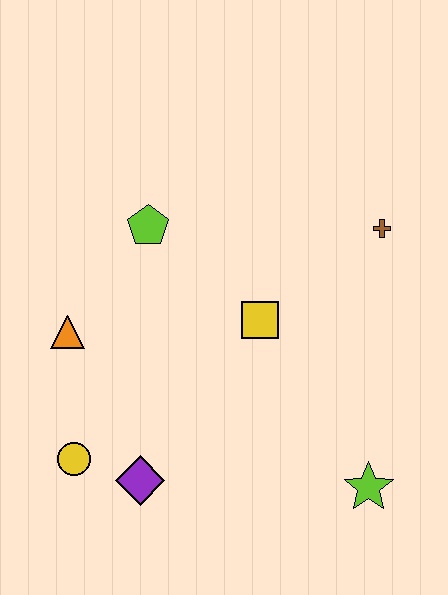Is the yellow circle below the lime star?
No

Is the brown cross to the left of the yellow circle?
No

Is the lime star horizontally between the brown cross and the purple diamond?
Yes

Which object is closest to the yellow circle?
The purple diamond is closest to the yellow circle.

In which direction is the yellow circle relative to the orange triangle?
The yellow circle is below the orange triangle.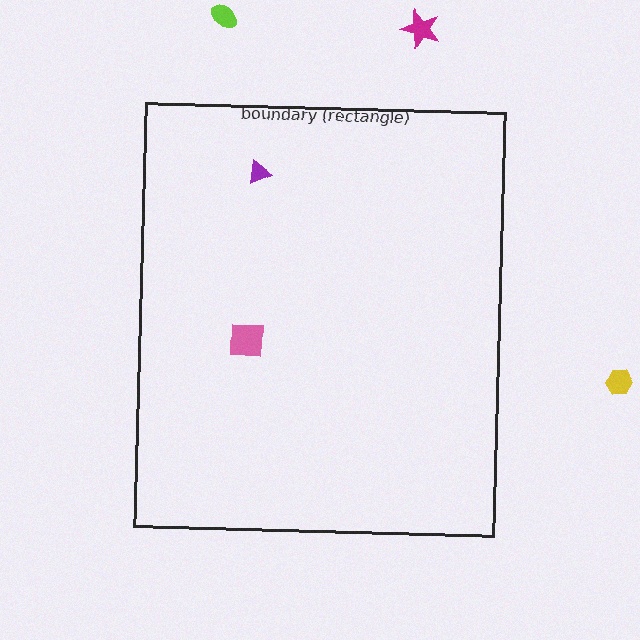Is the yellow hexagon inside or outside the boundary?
Outside.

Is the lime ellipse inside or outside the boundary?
Outside.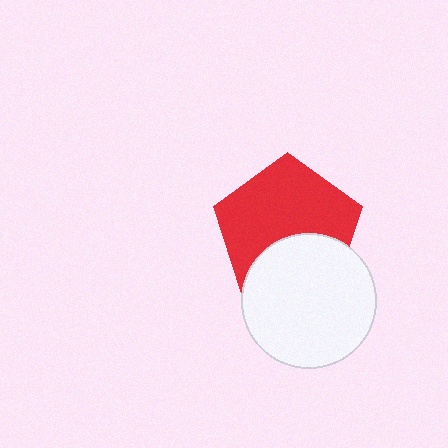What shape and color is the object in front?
The object in front is a white circle.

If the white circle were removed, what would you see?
You would see the complete red pentagon.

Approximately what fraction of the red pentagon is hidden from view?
Roughly 34% of the red pentagon is hidden behind the white circle.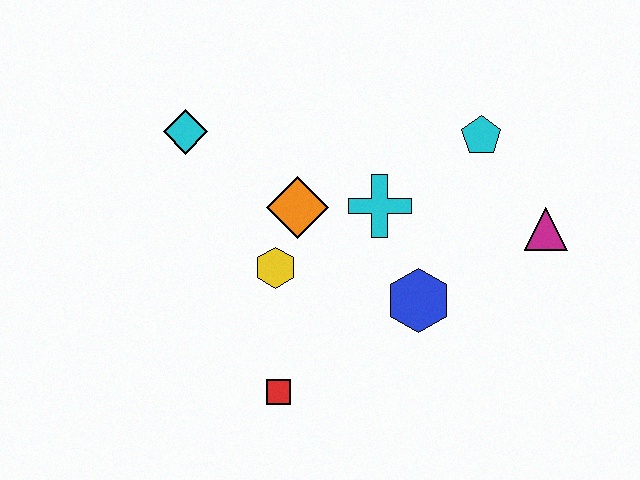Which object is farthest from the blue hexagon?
The cyan diamond is farthest from the blue hexagon.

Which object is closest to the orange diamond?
The yellow hexagon is closest to the orange diamond.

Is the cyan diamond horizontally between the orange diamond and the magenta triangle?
No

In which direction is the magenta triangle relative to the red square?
The magenta triangle is to the right of the red square.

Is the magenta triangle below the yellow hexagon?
No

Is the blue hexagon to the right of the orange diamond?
Yes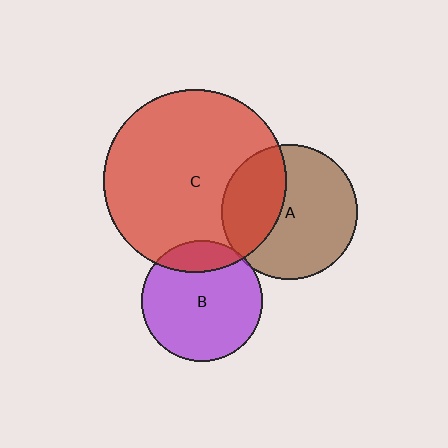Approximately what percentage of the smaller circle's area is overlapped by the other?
Approximately 5%.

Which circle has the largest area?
Circle C (red).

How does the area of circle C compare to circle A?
Approximately 1.8 times.